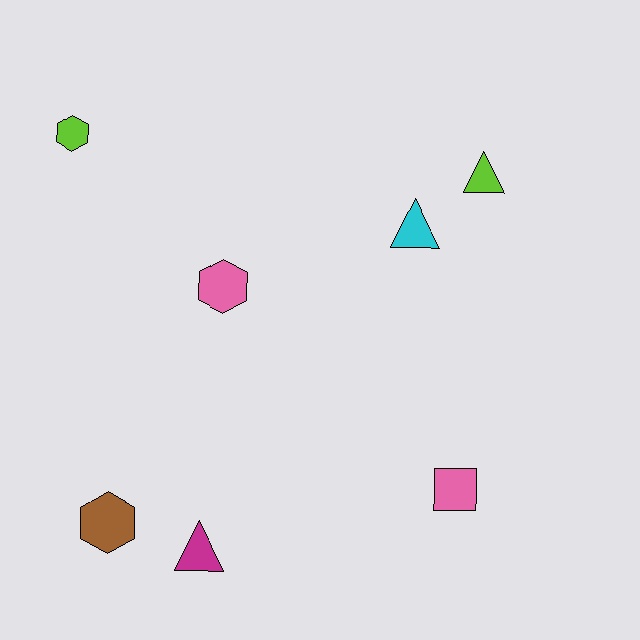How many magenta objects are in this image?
There is 1 magenta object.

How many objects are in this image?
There are 7 objects.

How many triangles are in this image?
There are 3 triangles.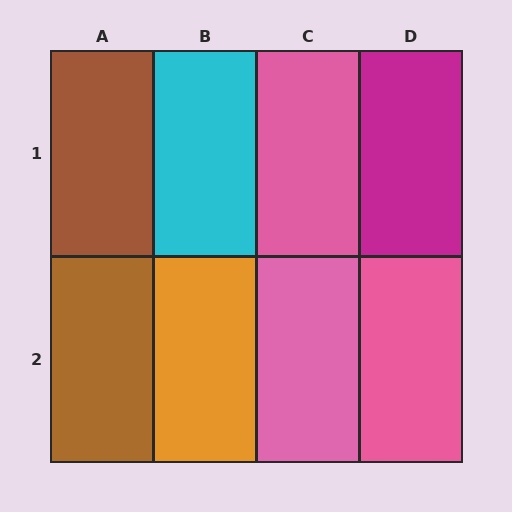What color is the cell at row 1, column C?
Pink.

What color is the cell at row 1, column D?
Magenta.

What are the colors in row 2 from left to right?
Brown, orange, pink, pink.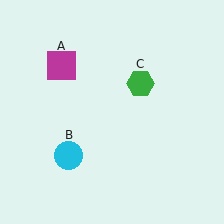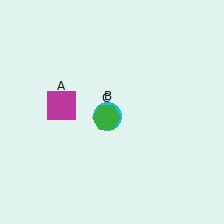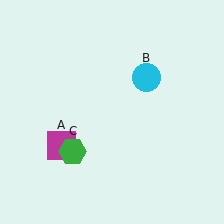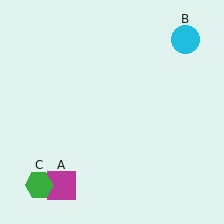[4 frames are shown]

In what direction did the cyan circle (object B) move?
The cyan circle (object B) moved up and to the right.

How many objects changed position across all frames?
3 objects changed position: magenta square (object A), cyan circle (object B), green hexagon (object C).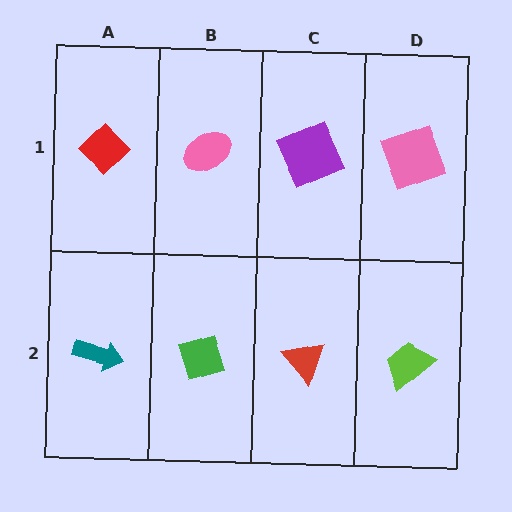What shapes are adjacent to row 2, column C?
A purple square (row 1, column C), a green diamond (row 2, column B), a lime trapezoid (row 2, column D).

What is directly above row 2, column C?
A purple square.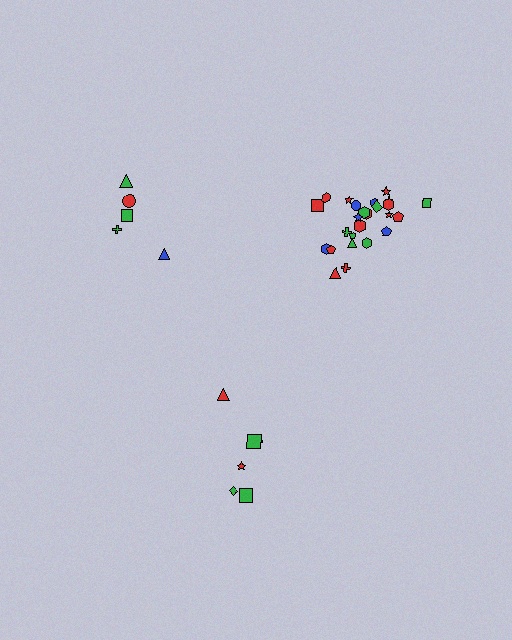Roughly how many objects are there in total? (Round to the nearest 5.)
Roughly 35 objects in total.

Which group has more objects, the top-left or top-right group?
The top-right group.